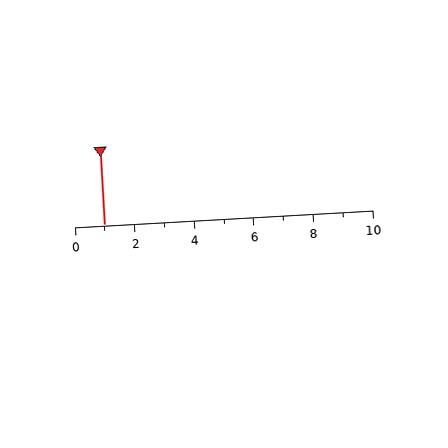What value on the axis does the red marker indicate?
The marker indicates approximately 1.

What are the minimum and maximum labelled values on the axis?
The axis runs from 0 to 10.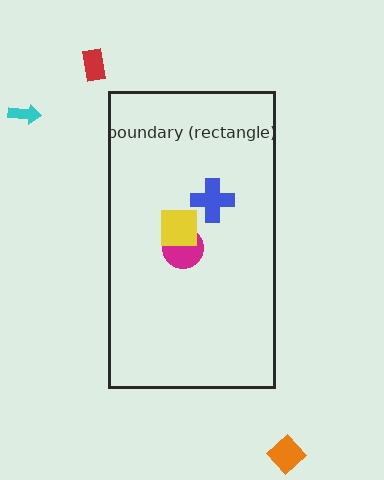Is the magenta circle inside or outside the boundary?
Inside.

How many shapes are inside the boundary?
3 inside, 3 outside.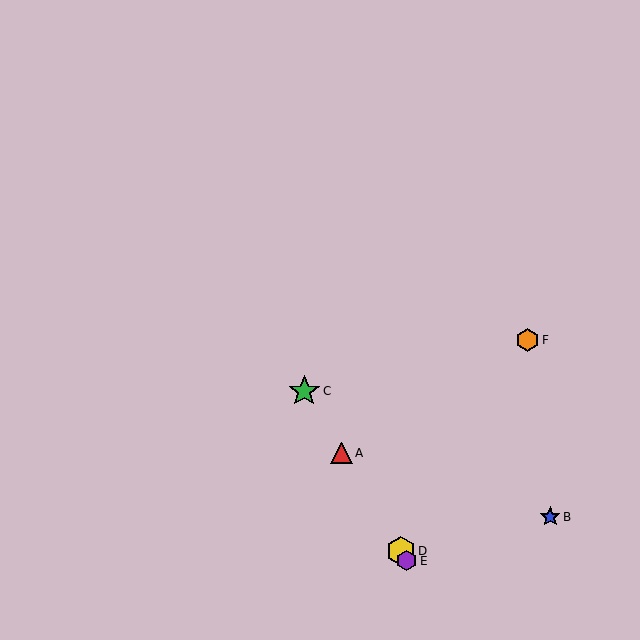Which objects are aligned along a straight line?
Objects A, C, D, E are aligned along a straight line.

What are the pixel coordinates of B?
Object B is at (550, 517).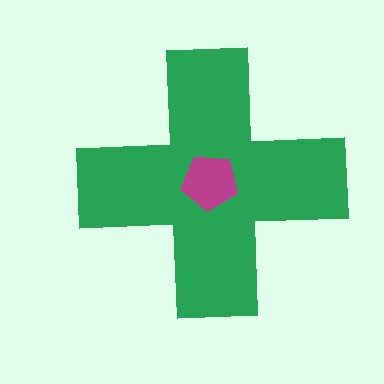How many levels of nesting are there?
2.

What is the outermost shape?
The green cross.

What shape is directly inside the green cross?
The magenta pentagon.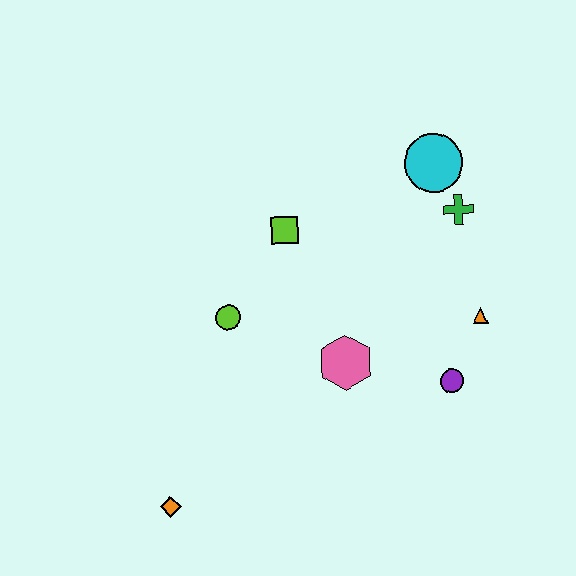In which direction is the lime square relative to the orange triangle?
The lime square is to the left of the orange triangle.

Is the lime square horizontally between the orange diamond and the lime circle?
No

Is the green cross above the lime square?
Yes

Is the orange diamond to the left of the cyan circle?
Yes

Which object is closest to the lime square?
The lime circle is closest to the lime square.